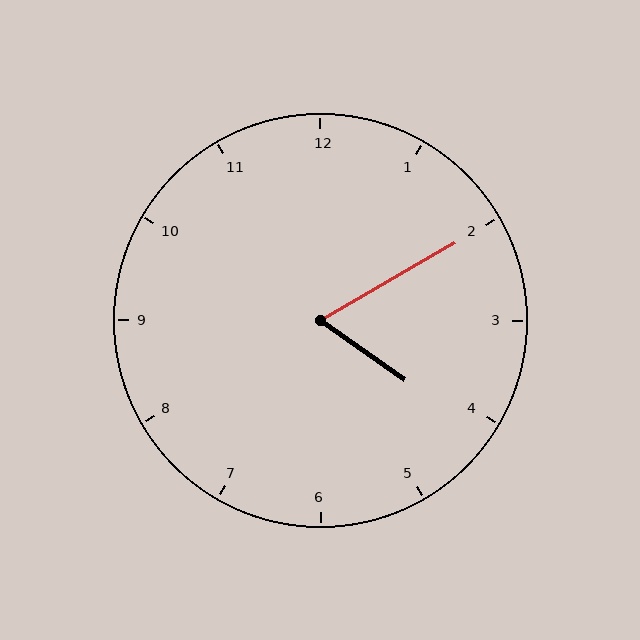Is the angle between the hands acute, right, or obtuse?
It is acute.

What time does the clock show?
4:10.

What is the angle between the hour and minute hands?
Approximately 65 degrees.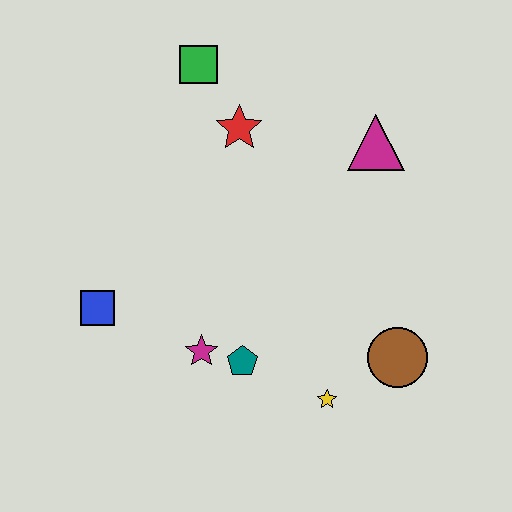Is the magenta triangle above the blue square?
Yes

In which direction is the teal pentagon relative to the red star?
The teal pentagon is below the red star.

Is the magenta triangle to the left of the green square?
No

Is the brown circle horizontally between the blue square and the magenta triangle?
No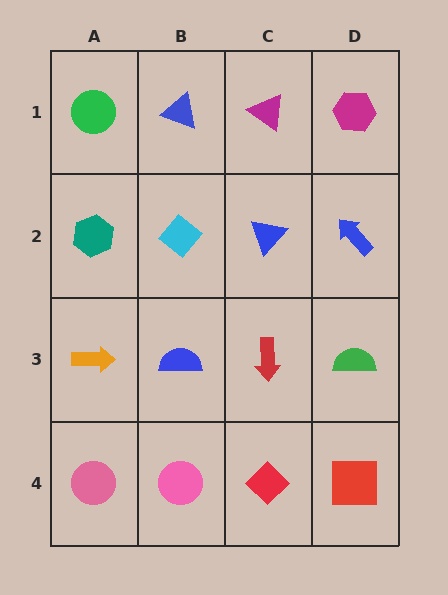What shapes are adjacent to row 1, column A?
A teal hexagon (row 2, column A), a blue triangle (row 1, column B).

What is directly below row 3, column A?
A pink circle.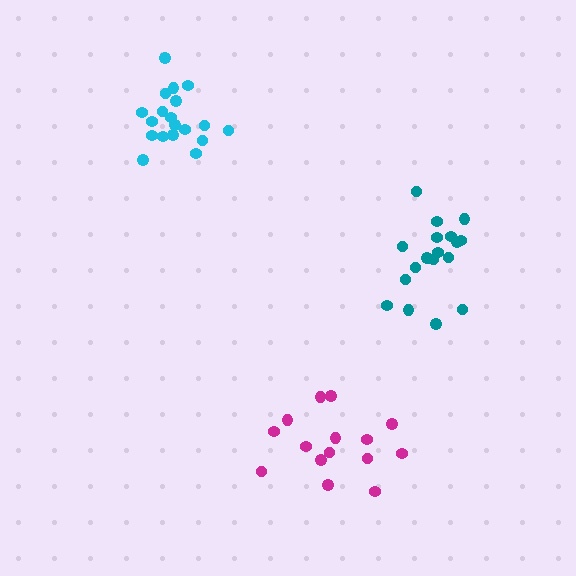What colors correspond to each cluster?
The clusters are colored: magenta, cyan, teal.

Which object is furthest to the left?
The cyan cluster is leftmost.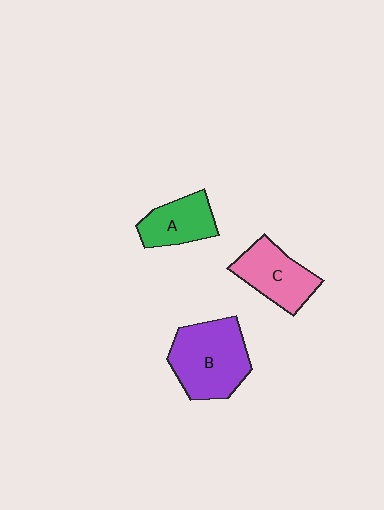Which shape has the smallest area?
Shape A (green).